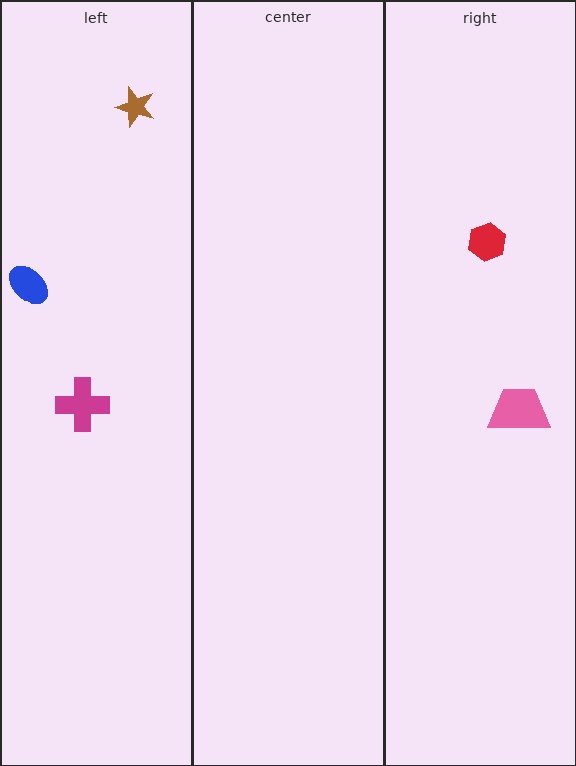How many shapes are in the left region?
3.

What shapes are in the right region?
The pink trapezoid, the red hexagon.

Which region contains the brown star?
The left region.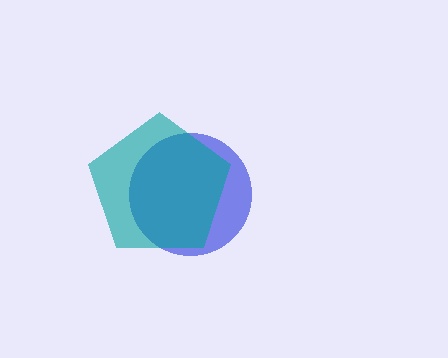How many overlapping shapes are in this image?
There are 2 overlapping shapes in the image.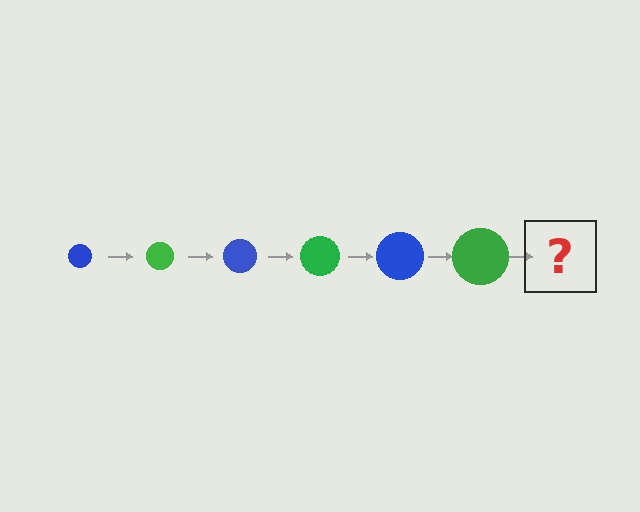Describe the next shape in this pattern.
It should be a blue circle, larger than the previous one.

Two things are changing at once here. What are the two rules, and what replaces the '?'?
The two rules are that the circle grows larger each step and the color cycles through blue and green. The '?' should be a blue circle, larger than the previous one.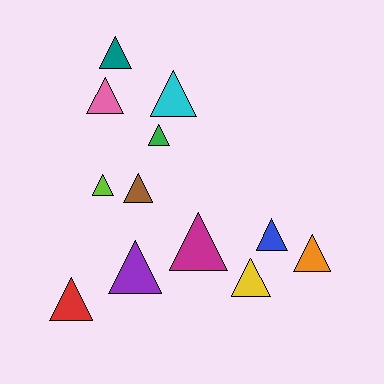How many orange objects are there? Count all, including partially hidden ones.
There is 1 orange object.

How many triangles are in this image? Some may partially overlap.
There are 12 triangles.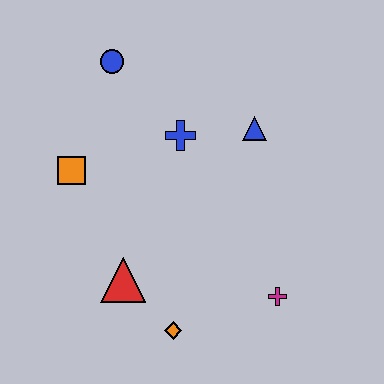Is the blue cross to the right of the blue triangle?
No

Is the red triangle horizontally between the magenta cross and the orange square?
Yes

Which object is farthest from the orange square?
The magenta cross is farthest from the orange square.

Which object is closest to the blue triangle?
The blue cross is closest to the blue triangle.